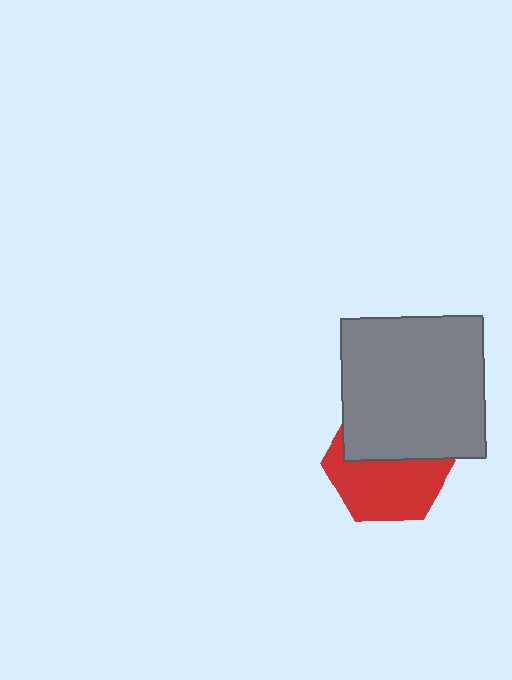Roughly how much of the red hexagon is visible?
About half of it is visible (roughly 55%).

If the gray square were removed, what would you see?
You would see the complete red hexagon.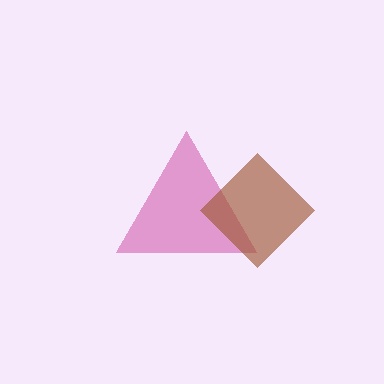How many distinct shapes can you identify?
There are 2 distinct shapes: a magenta triangle, a brown diamond.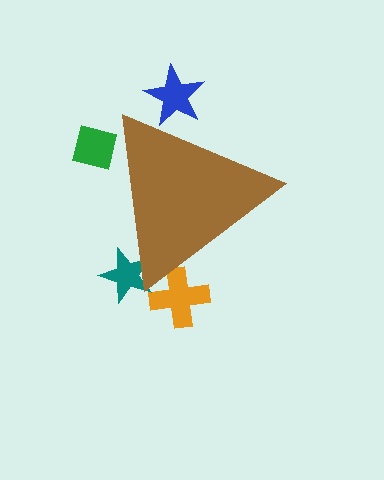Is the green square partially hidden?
Yes, the green square is partially hidden behind the brown triangle.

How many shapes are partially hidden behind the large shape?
4 shapes are partially hidden.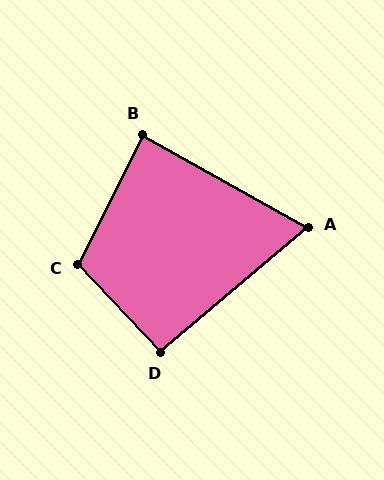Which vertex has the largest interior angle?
C, at approximately 110 degrees.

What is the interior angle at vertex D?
Approximately 93 degrees (approximately right).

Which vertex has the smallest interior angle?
A, at approximately 70 degrees.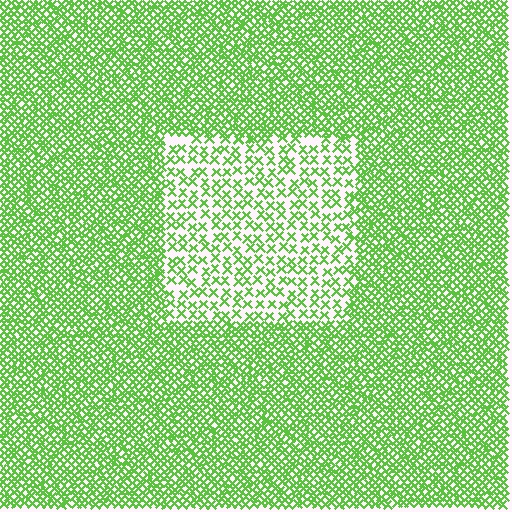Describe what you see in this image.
The image contains small lime elements arranged at two different densities. A rectangle-shaped region is visible where the elements are less densely packed than the surrounding area.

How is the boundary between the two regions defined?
The boundary is defined by a change in element density (approximately 2.4x ratio). All elements are the same color, size, and shape.